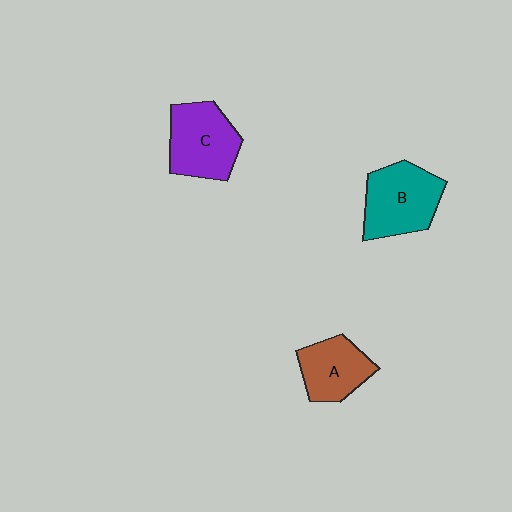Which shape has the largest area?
Shape B (teal).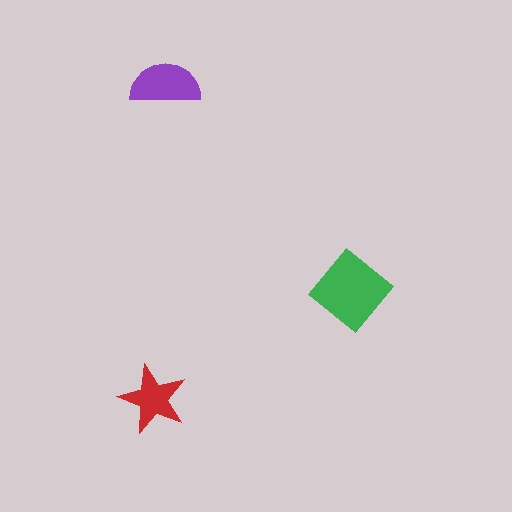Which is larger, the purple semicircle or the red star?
The purple semicircle.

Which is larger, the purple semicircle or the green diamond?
The green diamond.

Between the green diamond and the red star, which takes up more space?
The green diamond.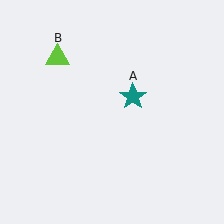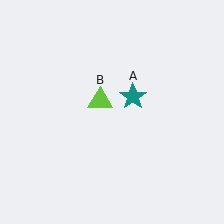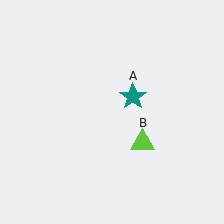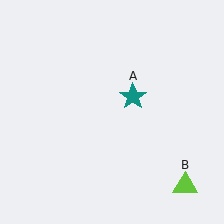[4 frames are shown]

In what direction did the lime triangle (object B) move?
The lime triangle (object B) moved down and to the right.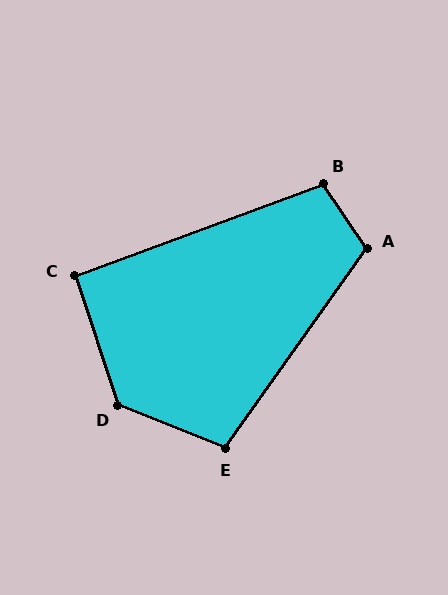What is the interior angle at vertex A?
Approximately 111 degrees (obtuse).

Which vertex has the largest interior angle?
D, at approximately 131 degrees.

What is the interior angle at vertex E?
Approximately 103 degrees (obtuse).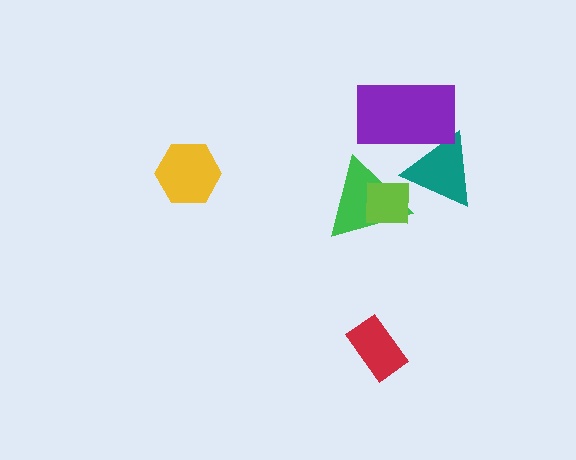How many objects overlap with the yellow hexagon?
0 objects overlap with the yellow hexagon.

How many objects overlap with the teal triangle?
3 objects overlap with the teal triangle.